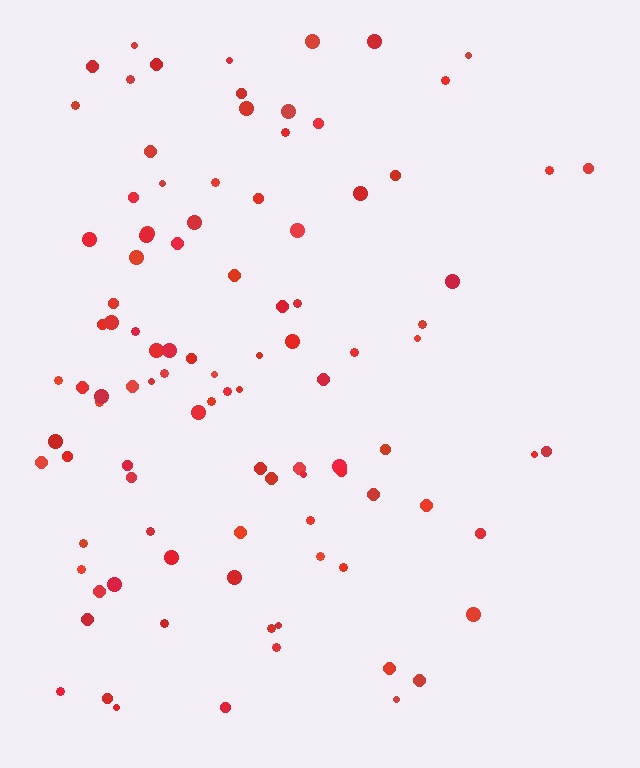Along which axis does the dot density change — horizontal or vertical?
Horizontal.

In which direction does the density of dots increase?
From right to left, with the left side densest.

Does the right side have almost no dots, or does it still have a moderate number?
Still a moderate number, just noticeably fewer than the left.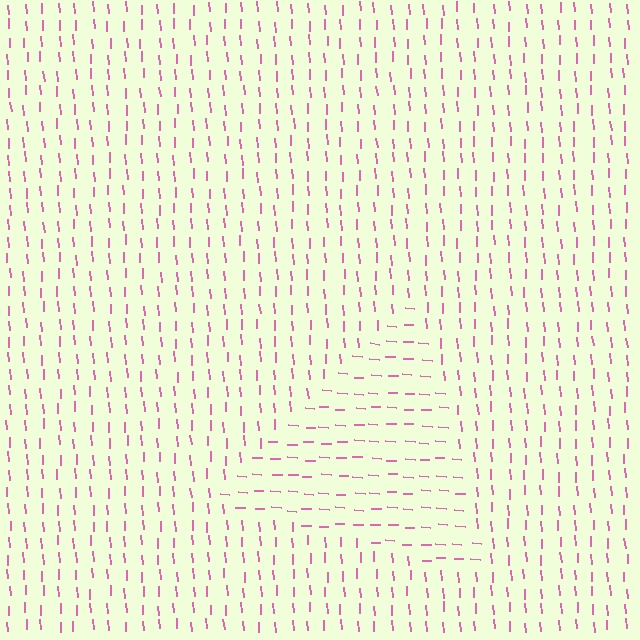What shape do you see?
I see a triangle.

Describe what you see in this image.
The image is filled with small pink line segments. A triangle region in the image has lines oriented differently from the surrounding lines, creating a visible texture boundary.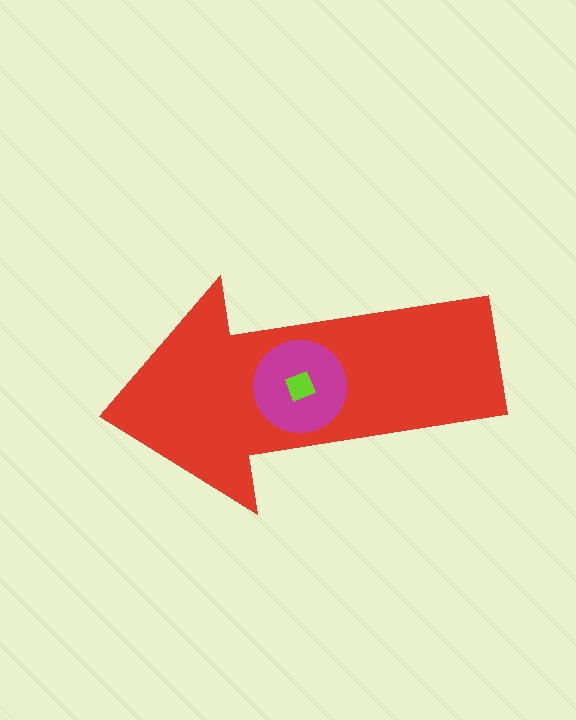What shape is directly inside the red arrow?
The magenta circle.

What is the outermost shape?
The red arrow.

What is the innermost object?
The lime square.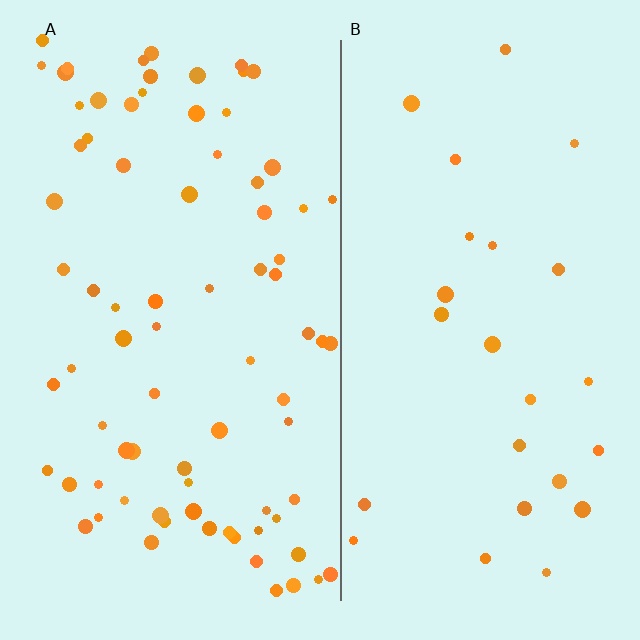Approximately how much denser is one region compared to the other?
Approximately 3.2× — region A over region B.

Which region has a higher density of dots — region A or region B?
A (the left).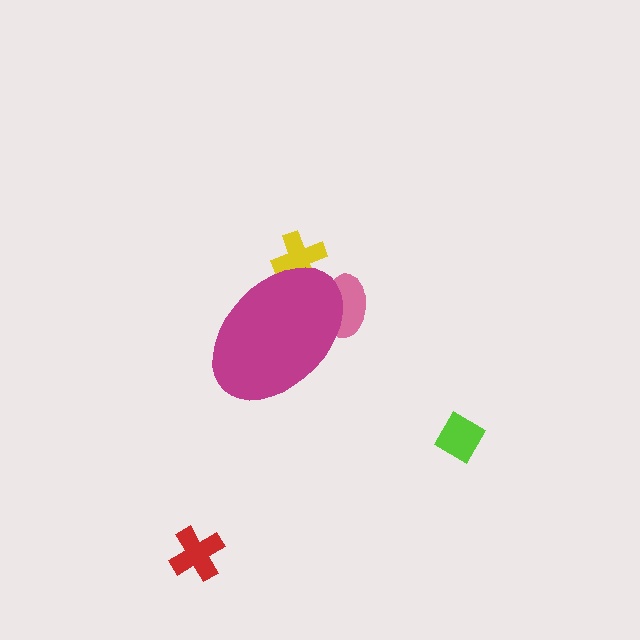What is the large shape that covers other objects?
A magenta ellipse.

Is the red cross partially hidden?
No, the red cross is fully visible.